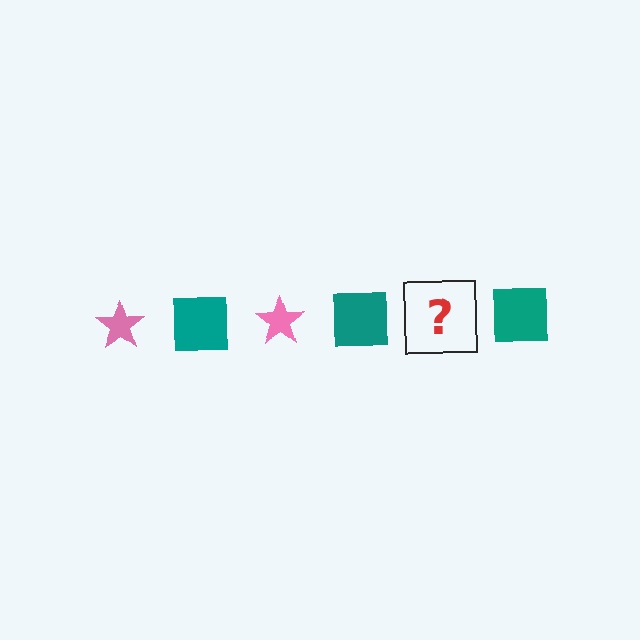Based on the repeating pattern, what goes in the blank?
The blank should be a pink star.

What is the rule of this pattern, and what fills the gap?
The rule is that the pattern alternates between pink star and teal square. The gap should be filled with a pink star.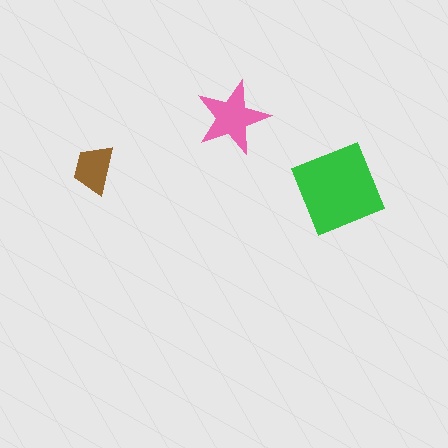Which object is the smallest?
The brown trapezoid.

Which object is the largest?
The green square.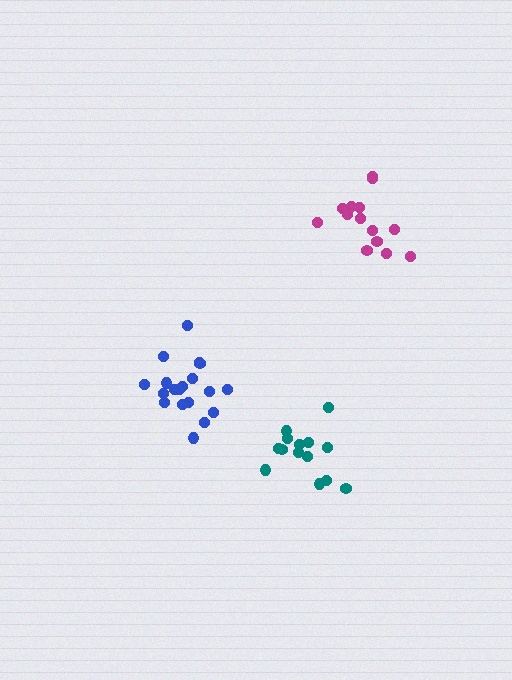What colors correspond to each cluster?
The clusters are colored: blue, teal, magenta.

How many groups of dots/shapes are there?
There are 3 groups.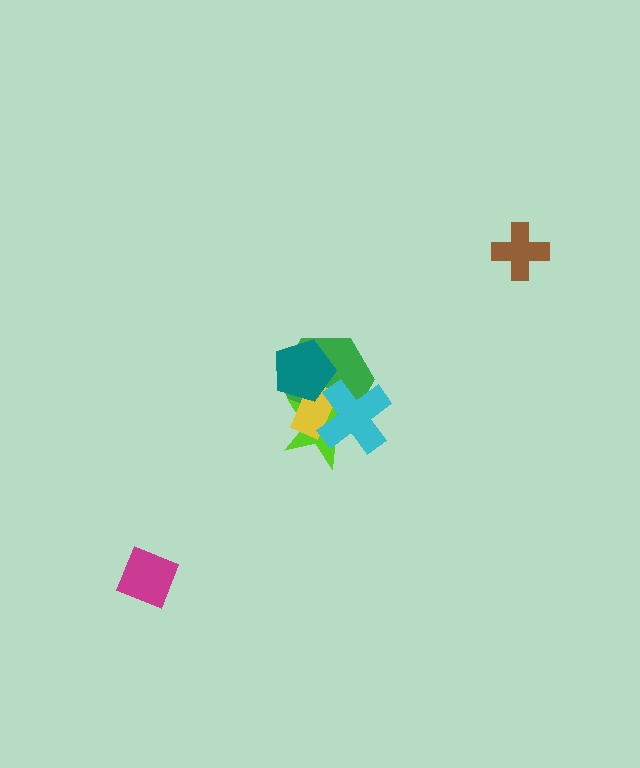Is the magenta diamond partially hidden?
No, no other shape covers it.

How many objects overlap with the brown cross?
0 objects overlap with the brown cross.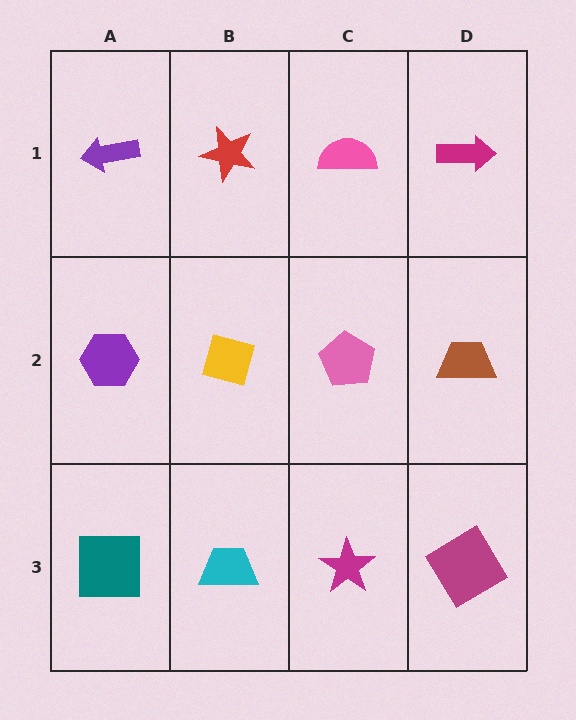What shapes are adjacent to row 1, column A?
A purple hexagon (row 2, column A), a red star (row 1, column B).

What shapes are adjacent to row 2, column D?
A magenta arrow (row 1, column D), a magenta diamond (row 3, column D), a pink pentagon (row 2, column C).